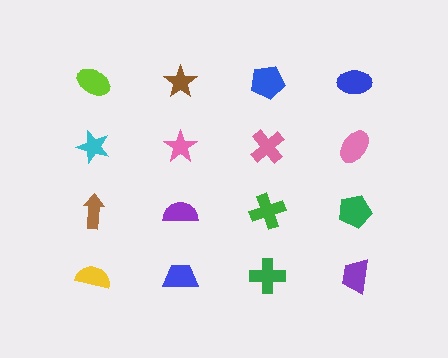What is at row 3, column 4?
A green pentagon.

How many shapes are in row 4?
4 shapes.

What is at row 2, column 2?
A pink star.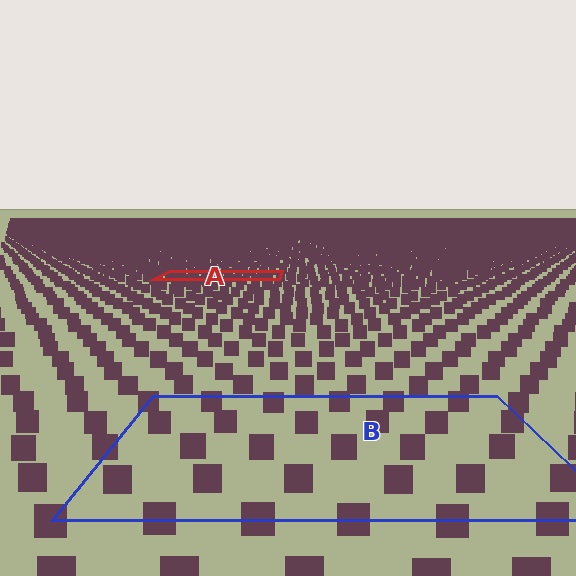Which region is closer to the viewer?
Region B is closer. The texture elements there are larger and more spread out.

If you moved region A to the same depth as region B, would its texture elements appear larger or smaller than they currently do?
They would appear larger. At a closer depth, the same texture elements are projected at a bigger on-screen size.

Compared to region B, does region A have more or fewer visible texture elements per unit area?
Region A has more texture elements per unit area — they are packed more densely because it is farther away.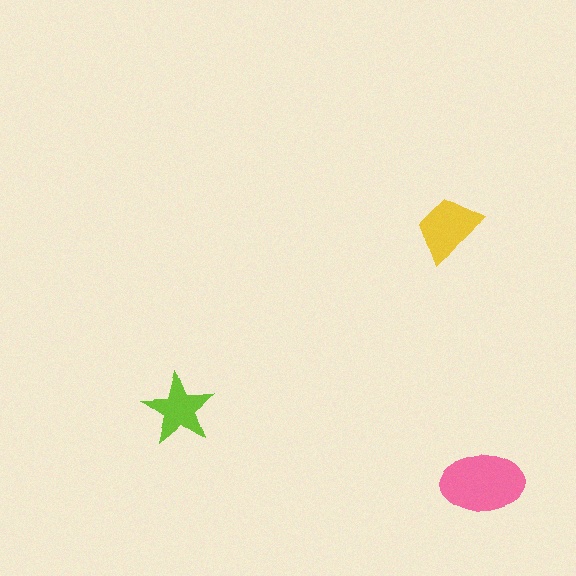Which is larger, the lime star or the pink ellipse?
The pink ellipse.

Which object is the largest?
The pink ellipse.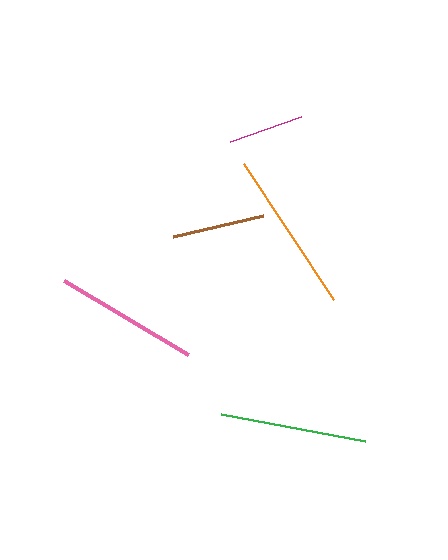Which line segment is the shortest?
The magenta line is the shortest at approximately 75 pixels.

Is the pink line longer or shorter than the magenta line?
The pink line is longer than the magenta line.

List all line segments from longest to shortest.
From longest to shortest: orange, green, pink, brown, magenta.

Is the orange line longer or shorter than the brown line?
The orange line is longer than the brown line.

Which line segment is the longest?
The orange line is the longest at approximately 164 pixels.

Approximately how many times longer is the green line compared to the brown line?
The green line is approximately 1.6 times the length of the brown line.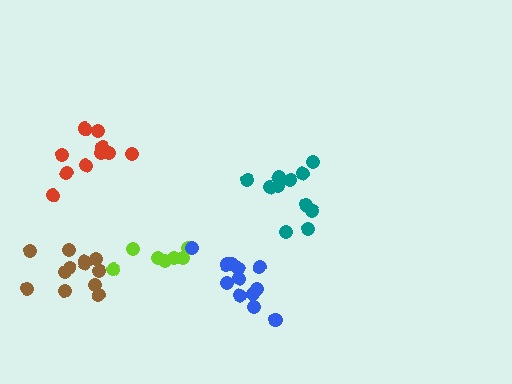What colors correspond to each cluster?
The clusters are colored: teal, red, brown, lime, blue.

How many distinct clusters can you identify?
There are 5 distinct clusters.